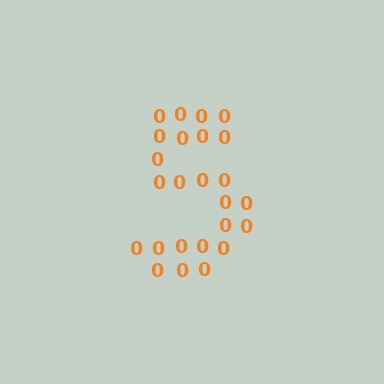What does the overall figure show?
The overall figure shows the digit 5.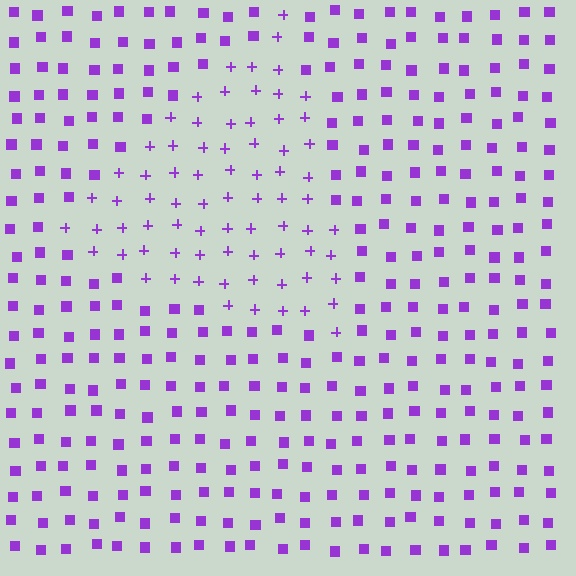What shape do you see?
I see a triangle.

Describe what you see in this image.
The image is filled with small purple elements arranged in a uniform grid. A triangle-shaped region contains plus signs, while the surrounding area contains squares. The boundary is defined purely by the change in element shape.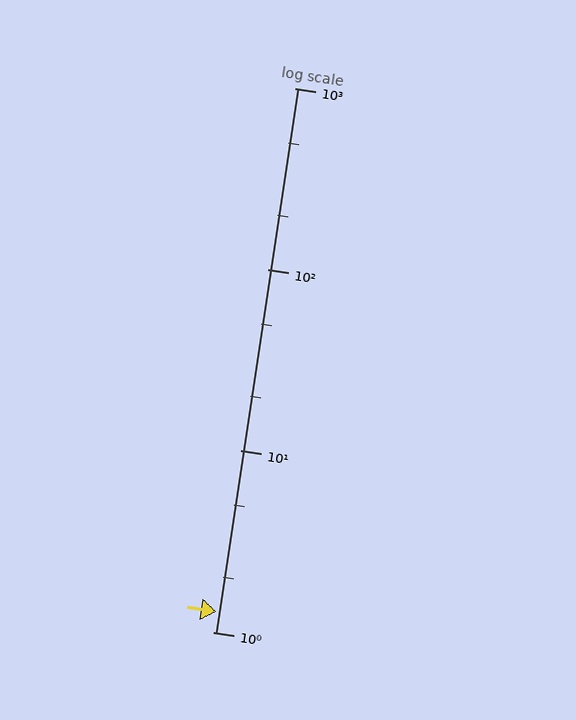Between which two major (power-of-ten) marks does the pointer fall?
The pointer is between 1 and 10.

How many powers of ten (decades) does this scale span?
The scale spans 3 decades, from 1 to 1000.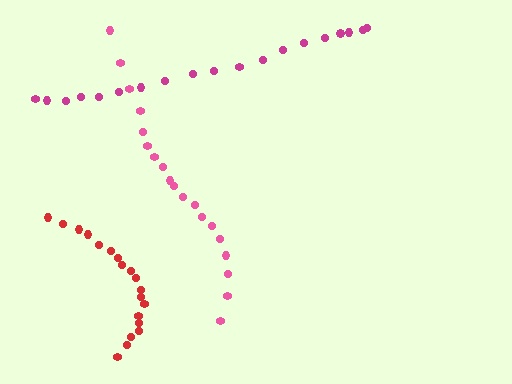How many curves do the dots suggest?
There are 3 distinct paths.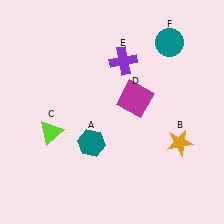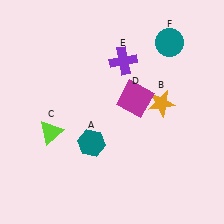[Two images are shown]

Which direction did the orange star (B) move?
The orange star (B) moved up.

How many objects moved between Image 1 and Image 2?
1 object moved between the two images.